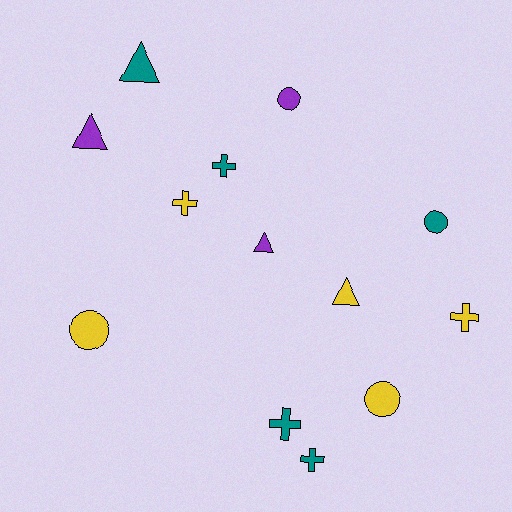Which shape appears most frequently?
Cross, with 5 objects.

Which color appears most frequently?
Yellow, with 5 objects.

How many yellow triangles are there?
There is 1 yellow triangle.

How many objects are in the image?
There are 13 objects.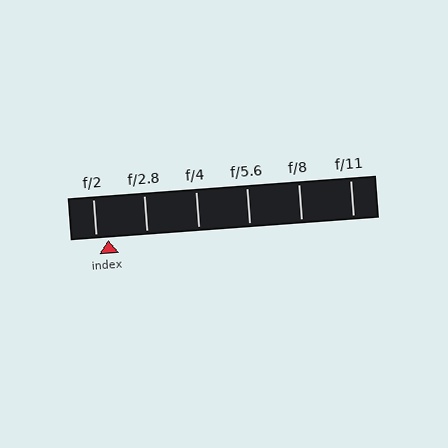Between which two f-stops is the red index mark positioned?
The index mark is between f/2 and f/2.8.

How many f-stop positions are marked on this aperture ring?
There are 6 f-stop positions marked.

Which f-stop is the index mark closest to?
The index mark is closest to f/2.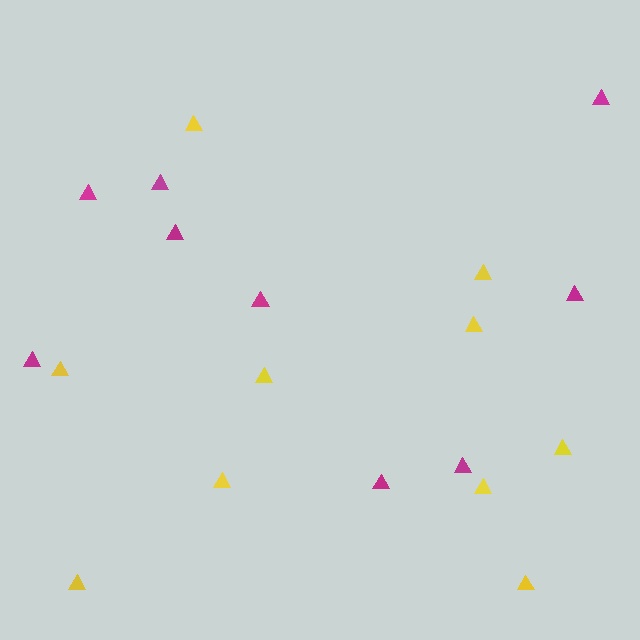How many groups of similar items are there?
There are 2 groups: one group of magenta triangles (9) and one group of yellow triangles (10).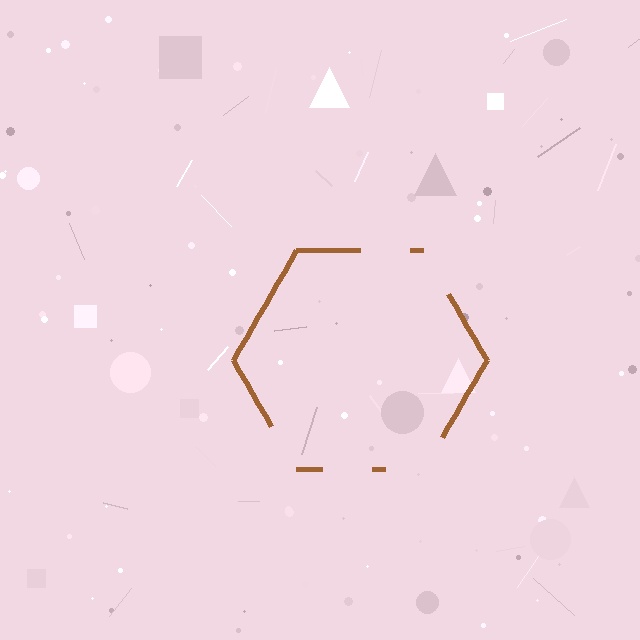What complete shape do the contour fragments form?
The contour fragments form a hexagon.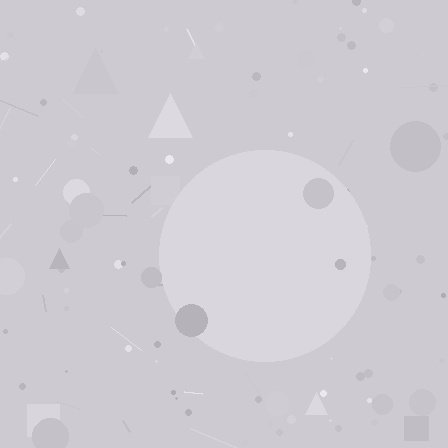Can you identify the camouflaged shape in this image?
The camouflaged shape is a circle.